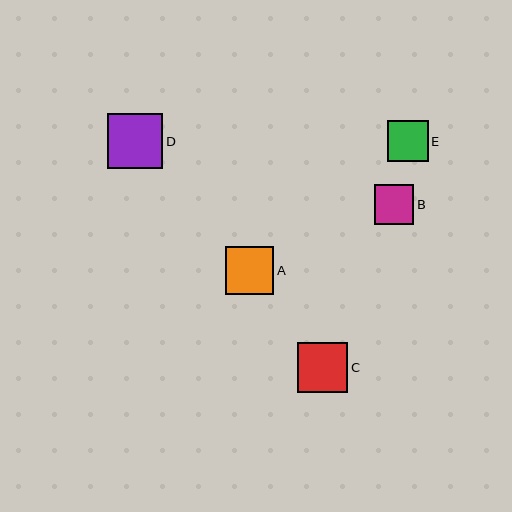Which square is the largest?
Square D is the largest with a size of approximately 55 pixels.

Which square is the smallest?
Square B is the smallest with a size of approximately 40 pixels.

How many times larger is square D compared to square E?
Square D is approximately 1.4 times the size of square E.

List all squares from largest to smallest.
From largest to smallest: D, C, A, E, B.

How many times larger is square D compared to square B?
Square D is approximately 1.4 times the size of square B.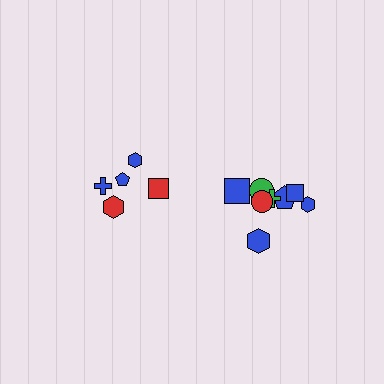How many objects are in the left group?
There are 5 objects.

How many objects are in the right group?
There are 8 objects.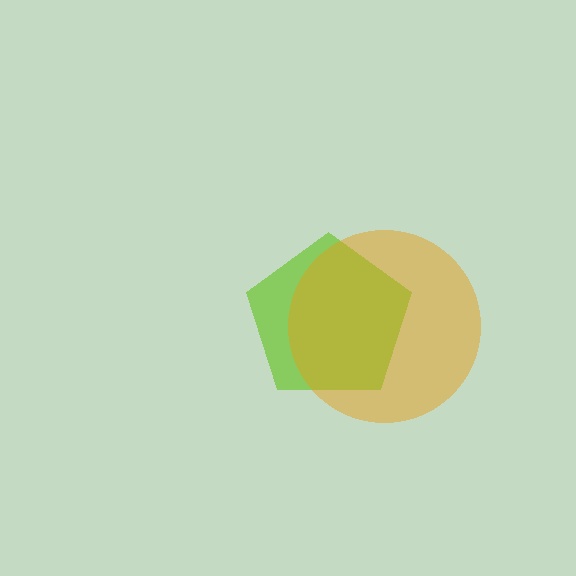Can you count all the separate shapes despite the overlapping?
Yes, there are 2 separate shapes.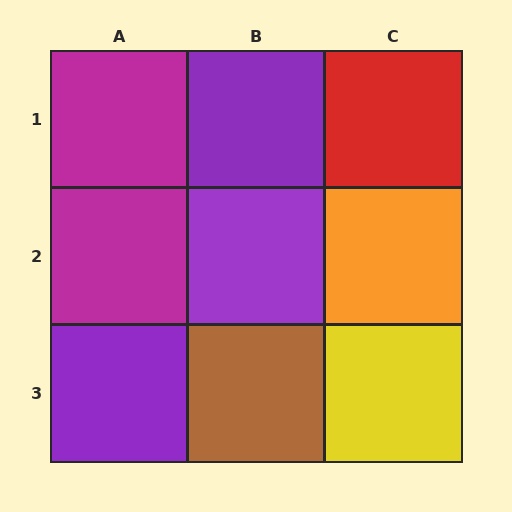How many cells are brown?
1 cell is brown.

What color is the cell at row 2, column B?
Purple.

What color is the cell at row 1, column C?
Red.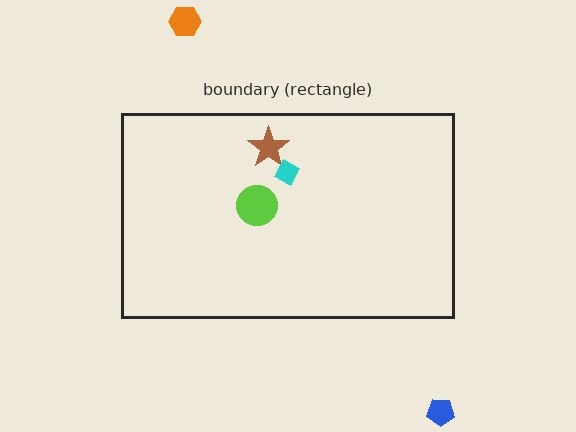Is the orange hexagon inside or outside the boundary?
Outside.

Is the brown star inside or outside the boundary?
Inside.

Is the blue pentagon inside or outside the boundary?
Outside.